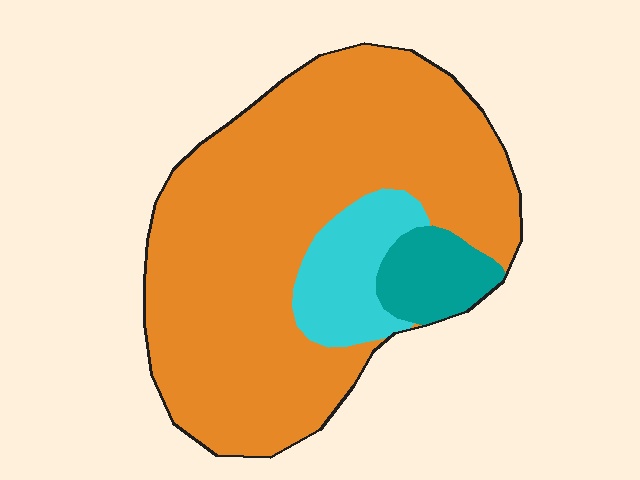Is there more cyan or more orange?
Orange.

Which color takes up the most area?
Orange, at roughly 80%.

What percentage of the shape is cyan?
Cyan takes up about one eighth (1/8) of the shape.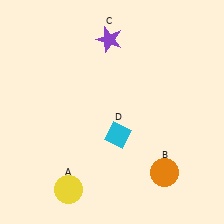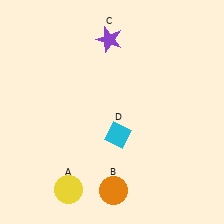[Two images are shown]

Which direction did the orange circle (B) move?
The orange circle (B) moved left.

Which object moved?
The orange circle (B) moved left.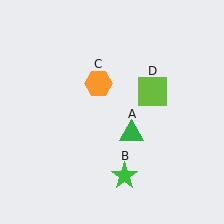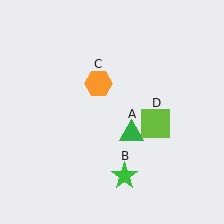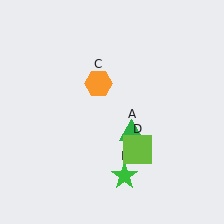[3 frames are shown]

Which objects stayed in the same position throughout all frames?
Green triangle (object A) and green star (object B) and orange hexagon (object C) remained stationary.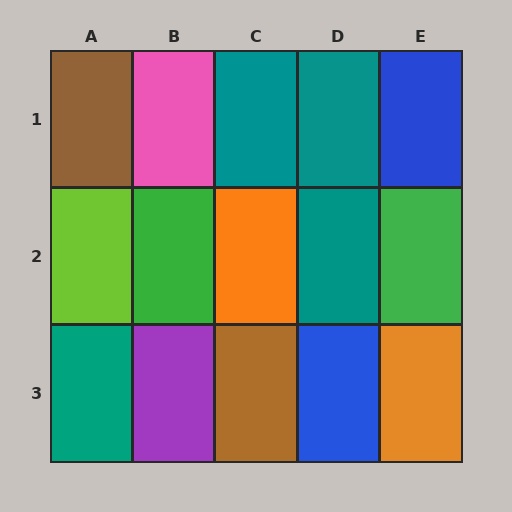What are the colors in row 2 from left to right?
Lime, green, orange, teal, green.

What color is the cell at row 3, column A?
Teal.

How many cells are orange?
2 cells are orange.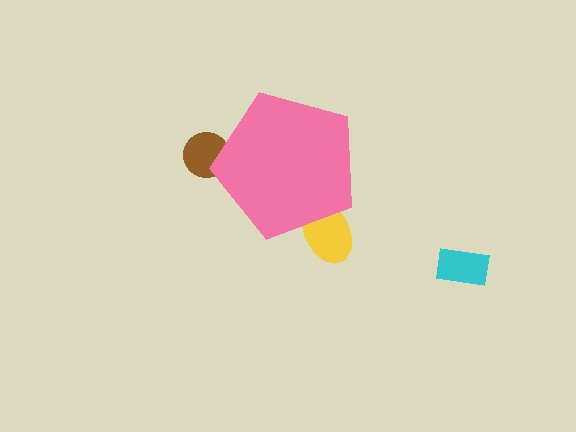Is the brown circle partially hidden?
Yes, the brown circle is partially hidden behind the pink pentagon.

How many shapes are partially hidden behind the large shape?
2 shapes are partially hidden.